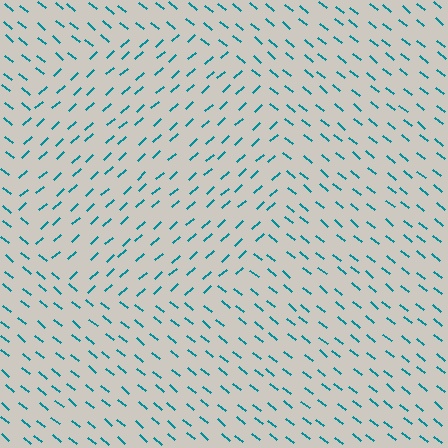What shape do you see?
I see a circle.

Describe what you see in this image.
The image is filled with small teal line segments. A circle region in the image has lines oriented differently from the surrounding lines, creating a visible texture boundary.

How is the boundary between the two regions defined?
The boundary is defined purely by a change in line orientation (approximately 81 degrees difference). All lines are the same color and thickness.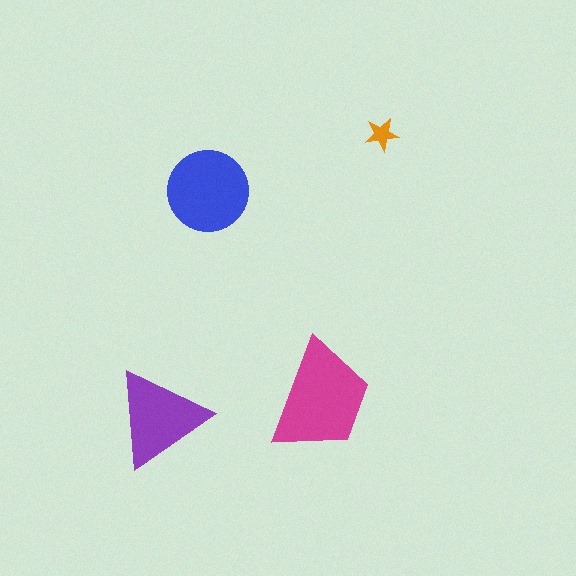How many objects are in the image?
There are 4 objects in the image.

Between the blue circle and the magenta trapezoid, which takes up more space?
The magenta trapezoid.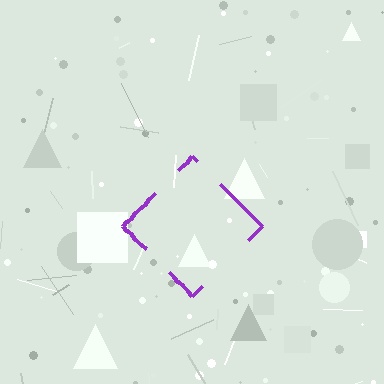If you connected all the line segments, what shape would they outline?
They would outline a diamond.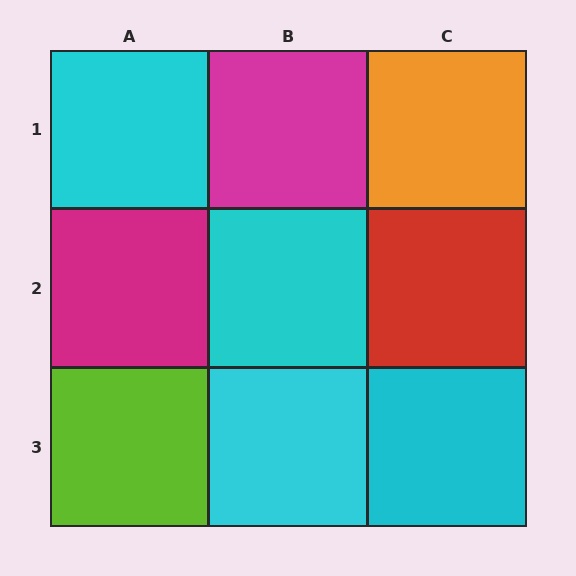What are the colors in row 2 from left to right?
Magenta, cyan, red.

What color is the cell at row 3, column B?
Cyan.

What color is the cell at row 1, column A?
Cyan.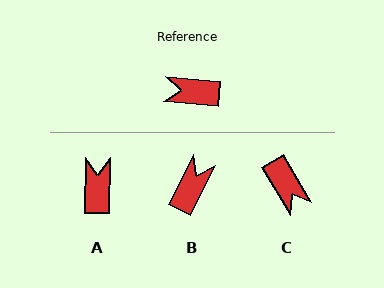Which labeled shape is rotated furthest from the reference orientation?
C, about 126 degrees away.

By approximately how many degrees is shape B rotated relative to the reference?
Approximately 111 degrees clockwise.